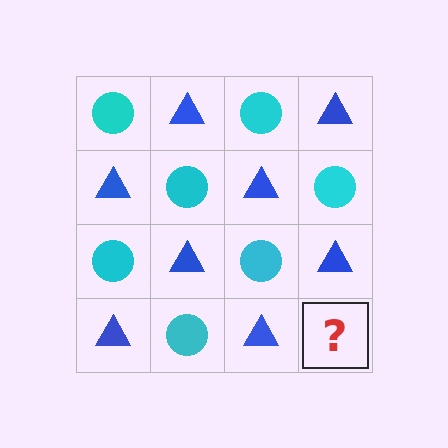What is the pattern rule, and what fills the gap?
The rule is that it alternates cyan circle and blue triangle in a checkerboard pattern. The gap should be filled with a cyan circle.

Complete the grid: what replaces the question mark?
The question mark should be replaced with a cyan circle.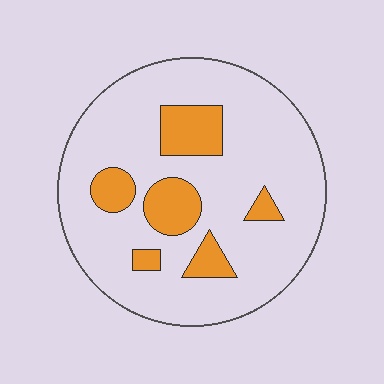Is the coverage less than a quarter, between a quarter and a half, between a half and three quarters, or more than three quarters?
Less than a quarter.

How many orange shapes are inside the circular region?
6.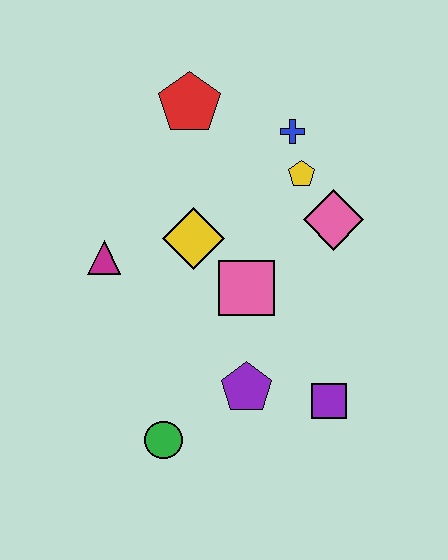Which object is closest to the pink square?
The yellow diamond is closest to the pink square.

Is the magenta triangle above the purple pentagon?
Yes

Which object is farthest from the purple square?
The red pentagon is farthest from the purple square.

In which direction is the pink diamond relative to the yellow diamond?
The pink diamond is to the right of the yellow diamond.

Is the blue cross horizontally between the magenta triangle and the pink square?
No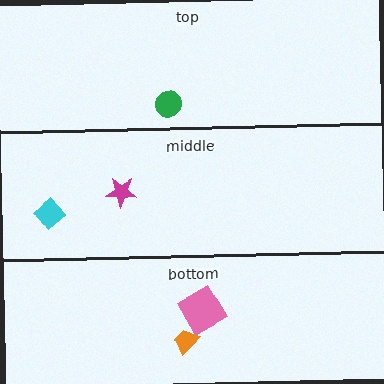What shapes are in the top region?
The green circle.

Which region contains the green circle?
The top region.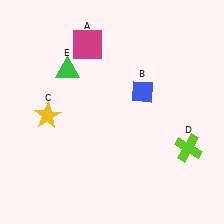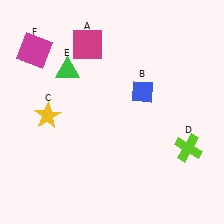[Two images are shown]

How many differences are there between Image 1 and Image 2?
There is 1 difference between the two images.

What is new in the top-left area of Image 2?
A magenta square (F) was added in the top-left area of Image 2.